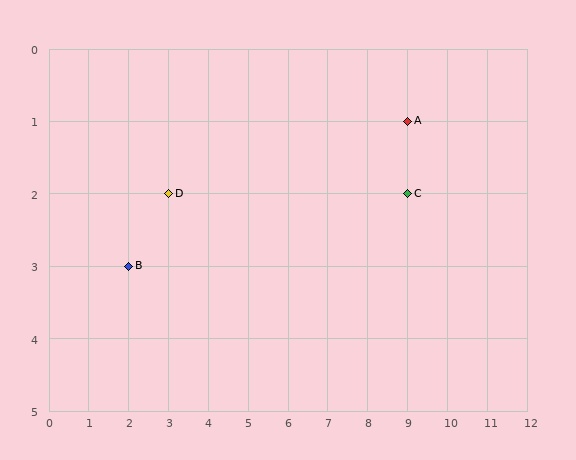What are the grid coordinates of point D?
Point D is at grid coordinates (3, 2).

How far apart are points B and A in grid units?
Points B and A are 7 columns and 2 rows apart (about 7.3 grid units diagonally).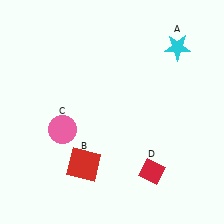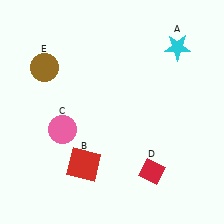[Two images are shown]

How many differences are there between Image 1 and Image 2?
There is 1 difference between the two images.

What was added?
A brown circle (E) was added in Image 2.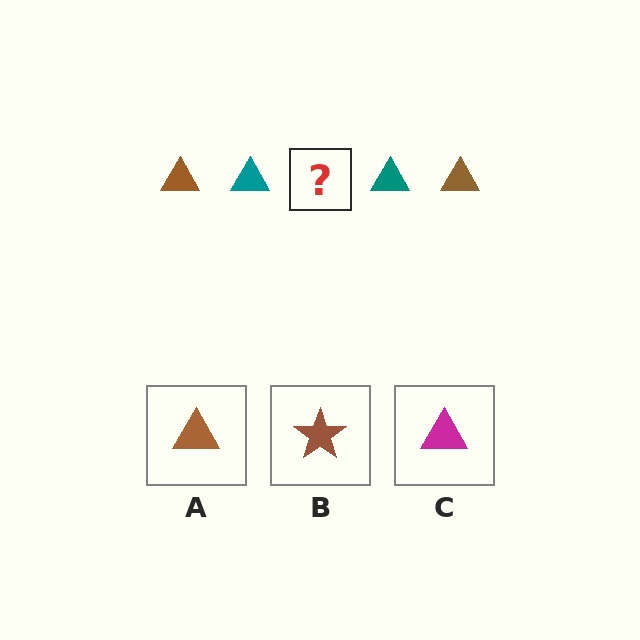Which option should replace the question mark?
Option A.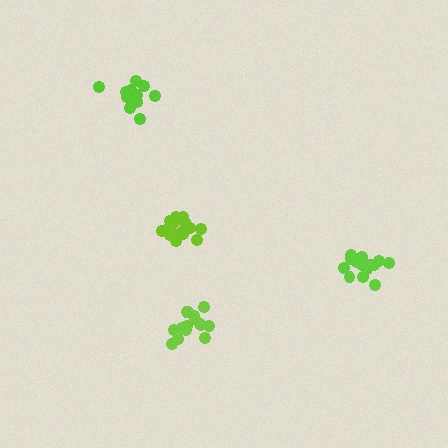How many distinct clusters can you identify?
There are 4 distinct clusters.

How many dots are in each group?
Group 1: 17 dots, Group 2: 18 dots, Group 3: 15 dots, Group 4: 16 dots (66 total).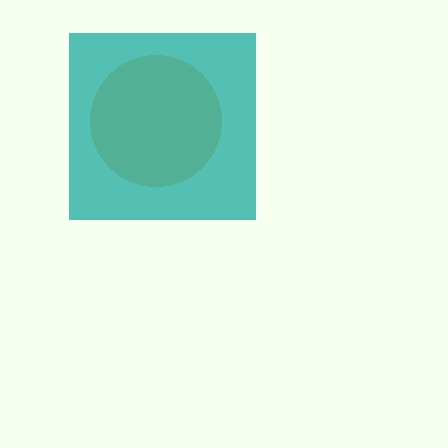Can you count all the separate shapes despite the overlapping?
Yes, there are 2 separate shapes.